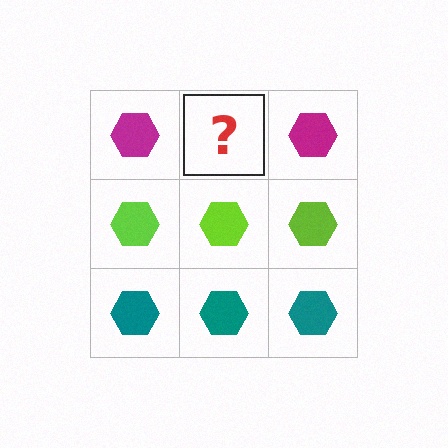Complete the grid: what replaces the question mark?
The question mark should be replaced with a magenta hexagon.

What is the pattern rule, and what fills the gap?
The rule is that each row has a consistent color. The gap should be filled with a magenta hexagon.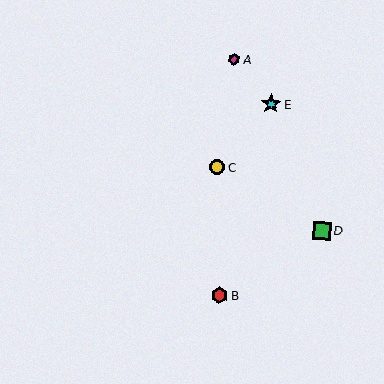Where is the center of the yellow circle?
The center of the yellow circle is at (217, 167).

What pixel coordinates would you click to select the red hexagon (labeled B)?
Click at (220, 295) to select the red hexagon B.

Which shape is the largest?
The cyan star (labeled E) is the largest.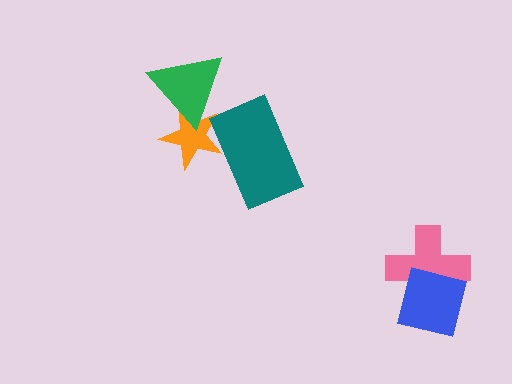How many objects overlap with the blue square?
1 object overlaps with the blue square.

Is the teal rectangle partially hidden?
No, no other shape covers it.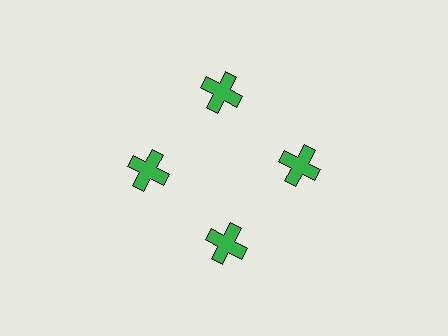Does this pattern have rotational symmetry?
Yes, this pattern has 4-fold rotational symmetry. It looks the same after rotating 90 degrees around the center.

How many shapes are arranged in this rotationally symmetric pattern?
There are 4 shapes, arranged in 4 groups of 1.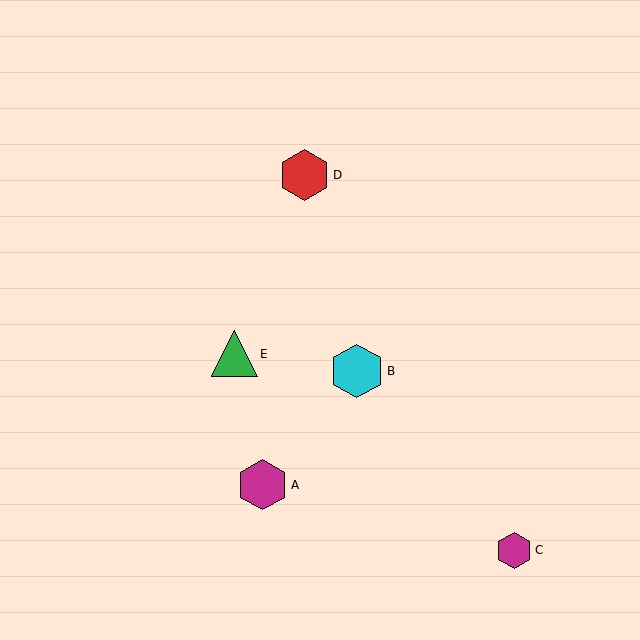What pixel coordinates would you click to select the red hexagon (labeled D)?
Click at (304, 175) to select the red hexagon D.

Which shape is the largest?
The cyan hexagon (labeled B) is the largest.